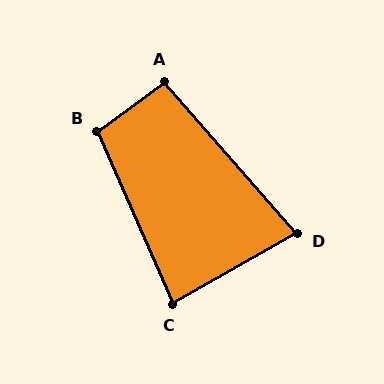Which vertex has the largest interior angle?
B, at approximately 102 degrees.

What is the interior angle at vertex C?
Approximately 85 degrees (acute).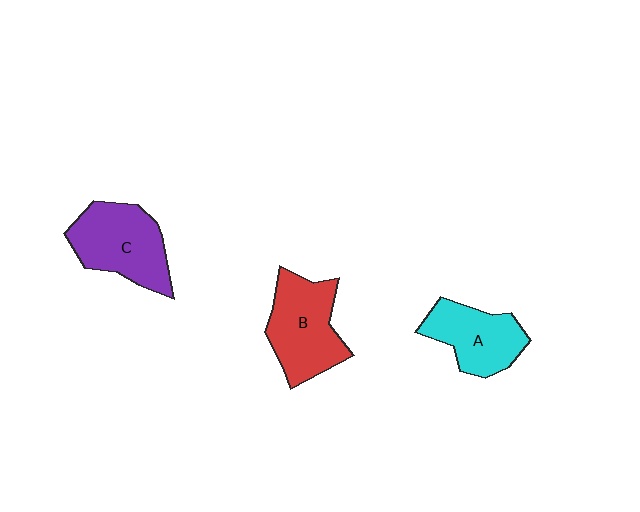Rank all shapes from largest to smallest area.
From largest to smallest: C (purple), B (red), A (cyan).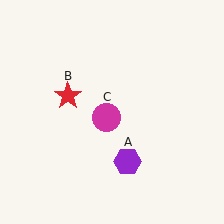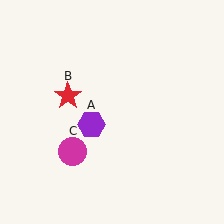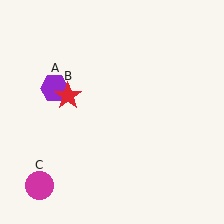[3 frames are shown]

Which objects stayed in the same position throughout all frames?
Red star (object B) remained stationary.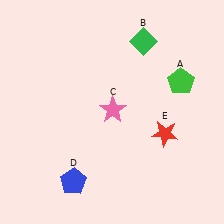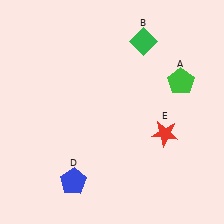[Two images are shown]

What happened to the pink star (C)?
The pink star (C) was removed in Image 2. It was in the top-right area of Image 1.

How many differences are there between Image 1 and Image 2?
There is 1 difference between the two images.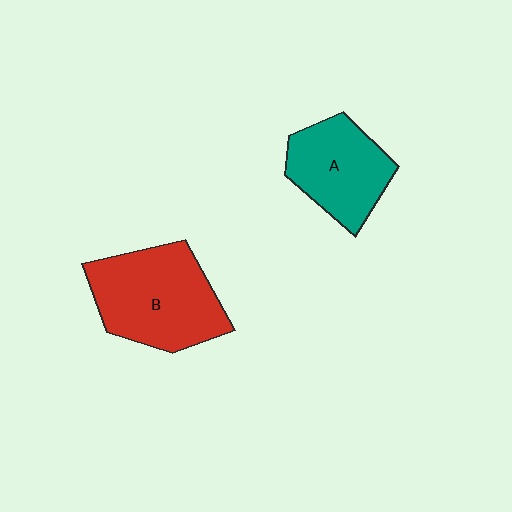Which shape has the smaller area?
Shape A (teal).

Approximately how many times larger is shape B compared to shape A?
Approximately 1.4 times.